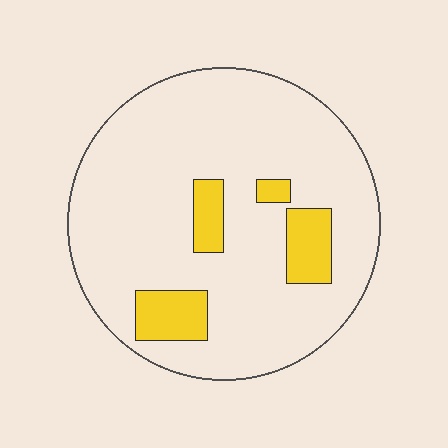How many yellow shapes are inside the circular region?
4.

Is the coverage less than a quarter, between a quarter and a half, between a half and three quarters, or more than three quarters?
Less than a quarter.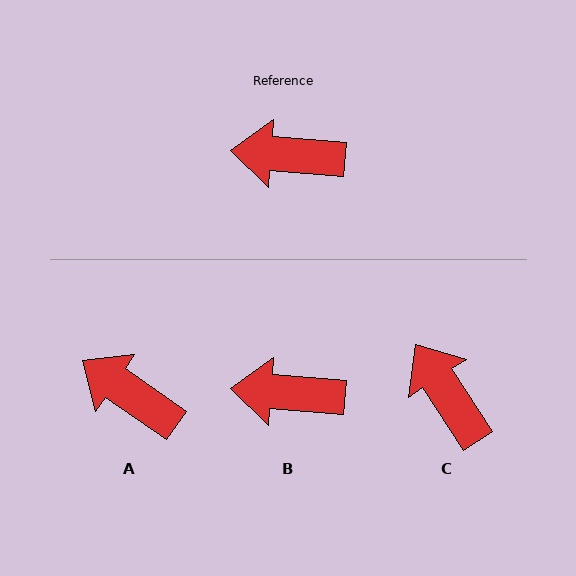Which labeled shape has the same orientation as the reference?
B.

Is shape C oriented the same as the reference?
No, it is off by about 52 degrees.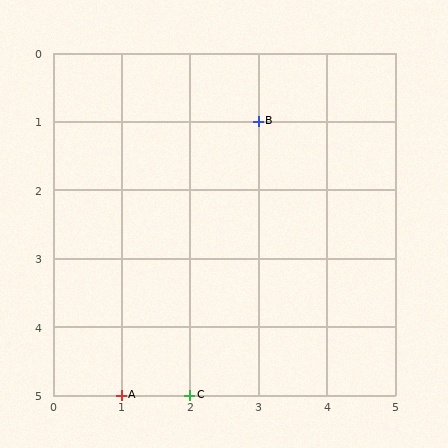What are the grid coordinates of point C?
Point C is at grid coordinates (2, 5).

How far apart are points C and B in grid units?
Points C and B are 1 column and 4 rows apart (about 4.1 grid units diagonally).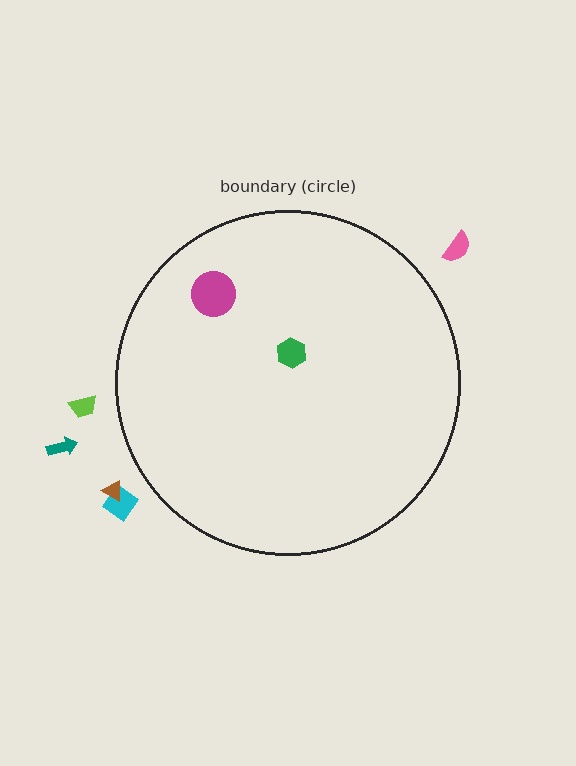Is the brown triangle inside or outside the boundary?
Outside.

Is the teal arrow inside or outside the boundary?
Outside.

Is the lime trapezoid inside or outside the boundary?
Outside.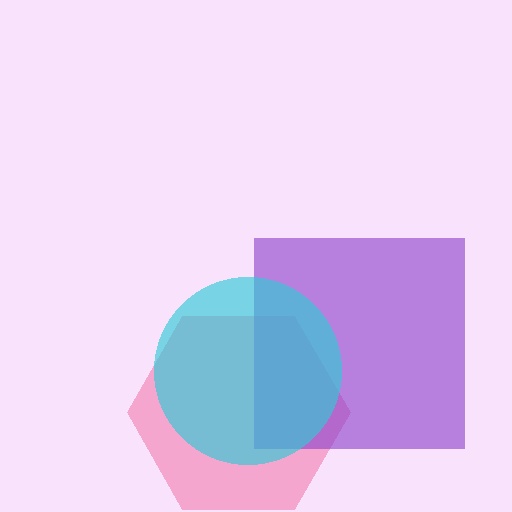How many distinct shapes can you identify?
There are 3 distinct shapes: a pink hexagon, a purple square, a cyan circle.